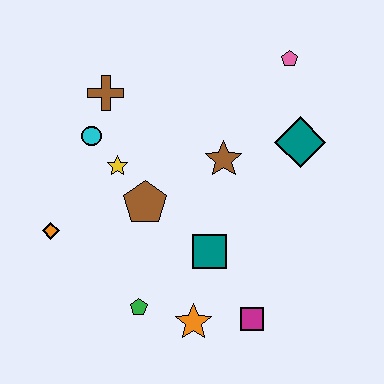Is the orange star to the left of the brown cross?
No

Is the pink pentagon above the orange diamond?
Yes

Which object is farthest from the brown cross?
The magenta square is farthest from the brown cross.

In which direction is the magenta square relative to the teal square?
The magenta square is below the teal square.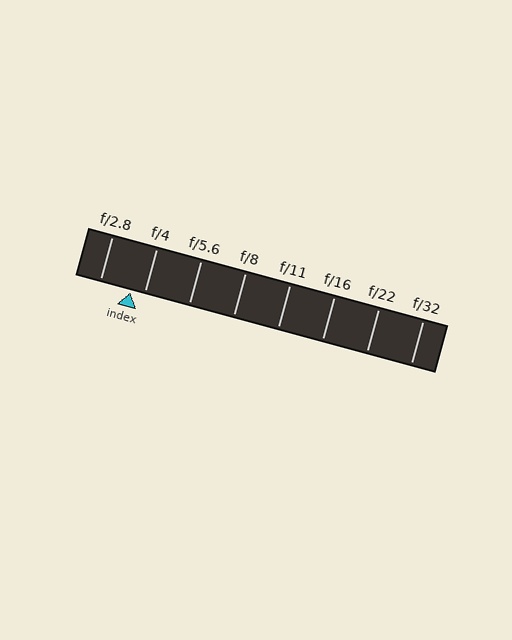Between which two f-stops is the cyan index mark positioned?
The index mark is between f/2.8 and f/4.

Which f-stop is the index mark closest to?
The index mark is closest to f/4.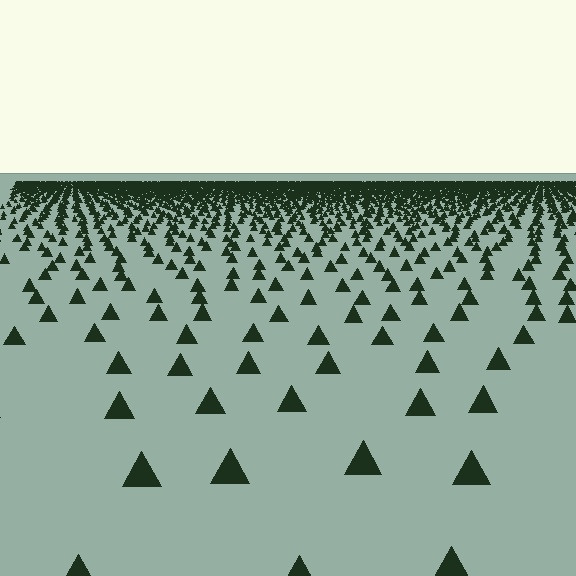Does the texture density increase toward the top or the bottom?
Density increases toward the top.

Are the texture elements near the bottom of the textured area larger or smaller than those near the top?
Larger. Near the bottom, elements are closer to the viewer and appear at a bigger on-screen size.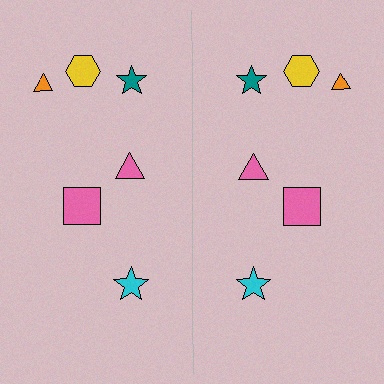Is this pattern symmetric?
Yes, this pattern has bilateral (reflection) symmetry.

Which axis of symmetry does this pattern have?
The pattern has a vertical axis of symmetry running through the center of the image.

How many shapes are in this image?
There are 12 shapes in this image.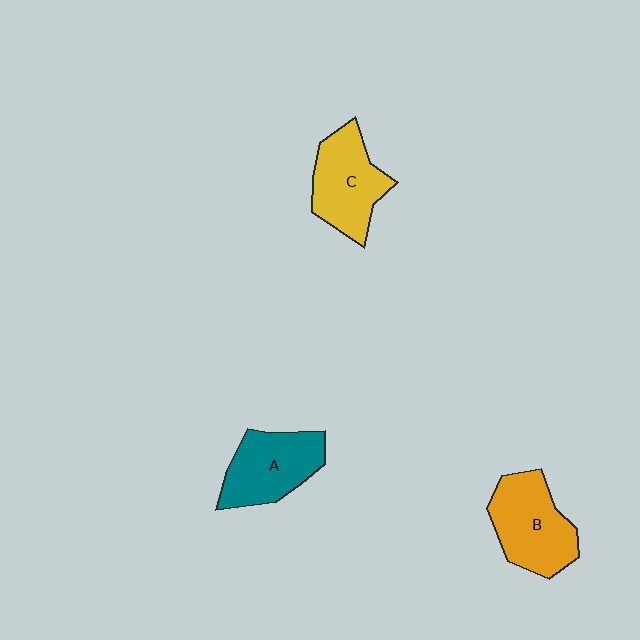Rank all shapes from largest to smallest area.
From largest to smallest: B (orange), C (yellow), A (teal).